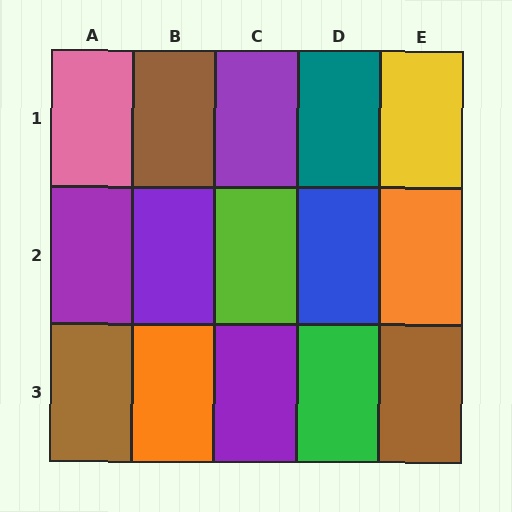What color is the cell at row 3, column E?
Brown.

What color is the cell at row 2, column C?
Lime.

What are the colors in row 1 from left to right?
Pink, brown, purple, teal, yellow.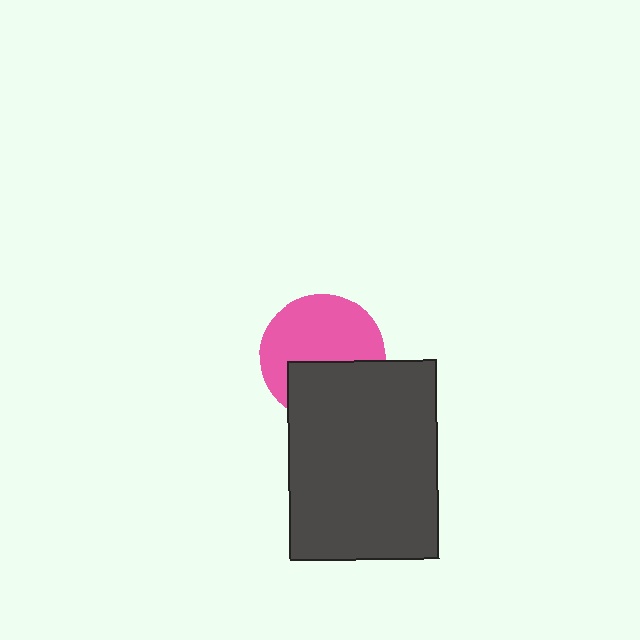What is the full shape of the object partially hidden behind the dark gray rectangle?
The partially hidden object is a pink circle.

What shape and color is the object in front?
The object in front is a dark gray rectangle.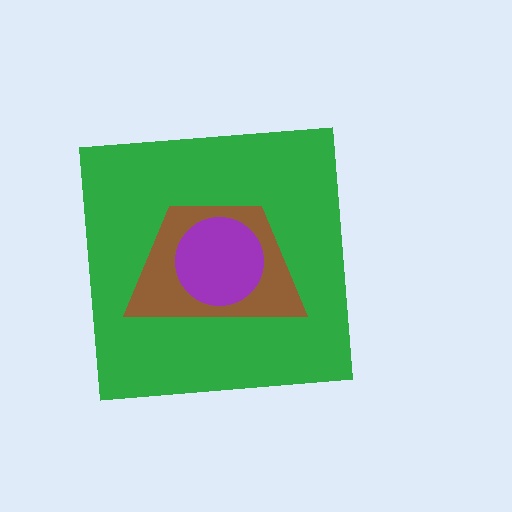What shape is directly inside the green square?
The brown trapezoid.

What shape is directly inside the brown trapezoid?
The purple circle.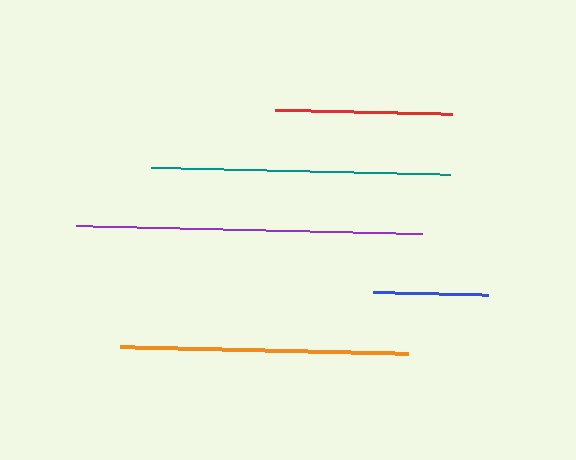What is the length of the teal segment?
The teal segment is approximately 299 pixels long.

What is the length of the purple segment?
The purple segment is approximately 347 pixels long.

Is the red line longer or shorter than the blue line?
The red line is longer than the blue line.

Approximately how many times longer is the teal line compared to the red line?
The teal line is approximately 1.7 times the length of the red line.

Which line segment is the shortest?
The blue line is the shortest at approximately 115 pixels.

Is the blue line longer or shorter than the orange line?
The orange line is longer than the blue line.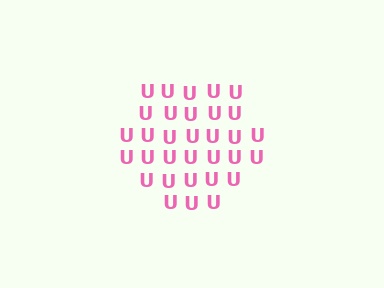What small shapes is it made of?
It is made of small letter U's.